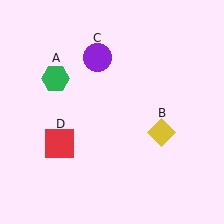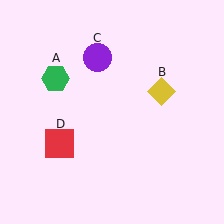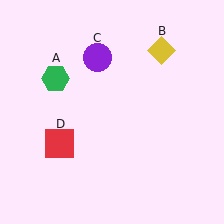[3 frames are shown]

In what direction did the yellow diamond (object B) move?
The yellow diamond (object B) moved up.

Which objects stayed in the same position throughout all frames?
Green hexagon (object A) and purple circle (object C) and red square (object D) remained stationary.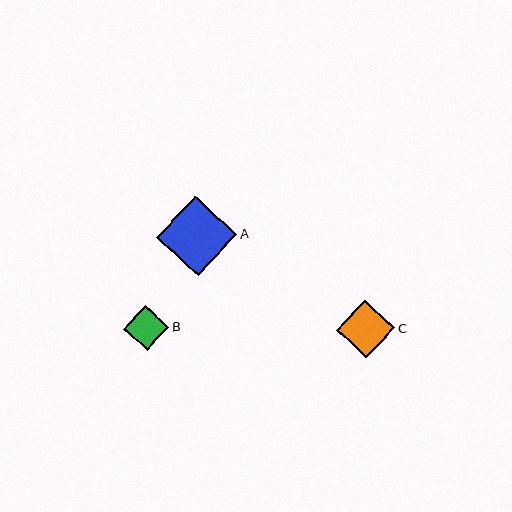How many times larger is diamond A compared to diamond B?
Diamond A is approximately 1.8 times the size of diamond B.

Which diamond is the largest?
Diamond A is the largest with a size of approximately 80 pixels.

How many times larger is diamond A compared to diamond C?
Diamond A is approximately 1.4 times the size of diamond C.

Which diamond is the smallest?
Diamond B is the smallest with a size of approximately 45 pixels.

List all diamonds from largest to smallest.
From largest to smallest: A, C, B.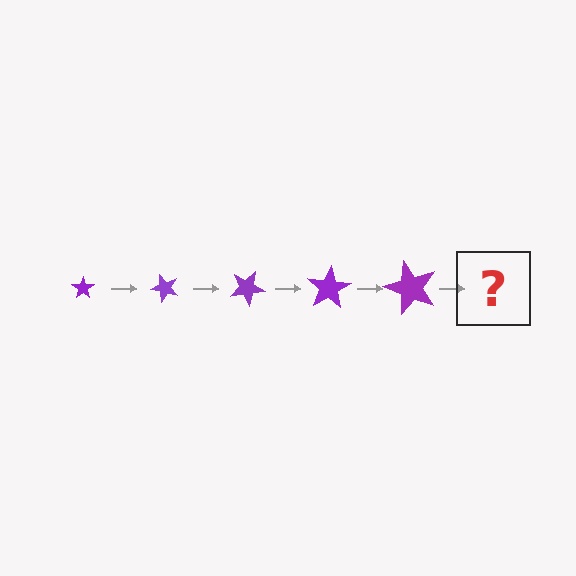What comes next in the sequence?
The next element should be a star, larger than the previous one and rotated 250 degrees from the start.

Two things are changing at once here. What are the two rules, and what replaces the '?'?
The two rules are that the star grows larger each step and it rotates 50 degrees each step. The '?' should be a star, larger than the previous one and rotated 250 degrees from the start.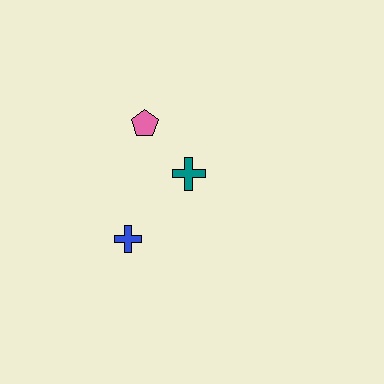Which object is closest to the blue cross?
The teal cross is closest to the blue cross.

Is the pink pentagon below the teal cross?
No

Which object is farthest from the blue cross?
The pink pentagon is farthest from the blue cross.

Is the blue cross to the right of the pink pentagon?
No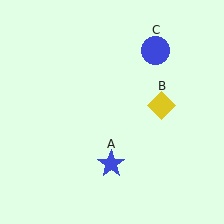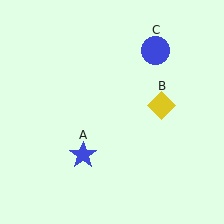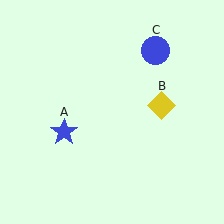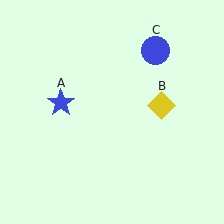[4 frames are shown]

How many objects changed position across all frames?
1 object changed position: blue star (object A).